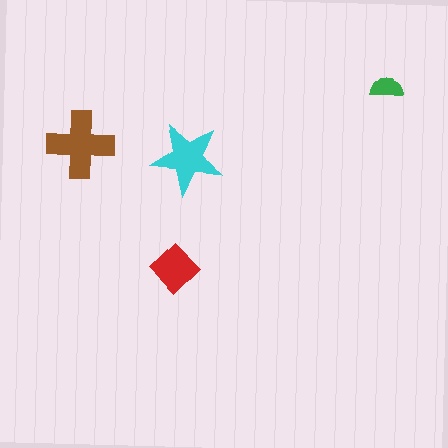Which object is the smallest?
The green semicircle.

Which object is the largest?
The brown cross.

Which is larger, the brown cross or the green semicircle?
The brown cross.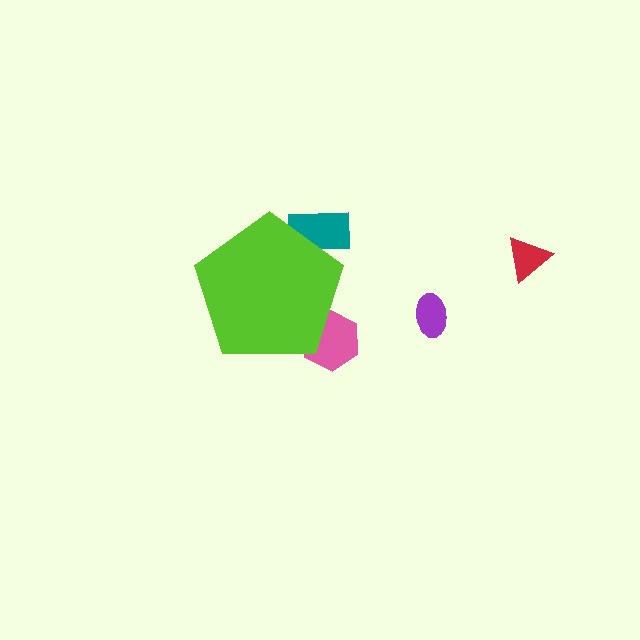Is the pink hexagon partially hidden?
Yes, the pink hexagon is partially hidden behind the lime pentagon.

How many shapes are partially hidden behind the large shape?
2 shapes are partially hidden.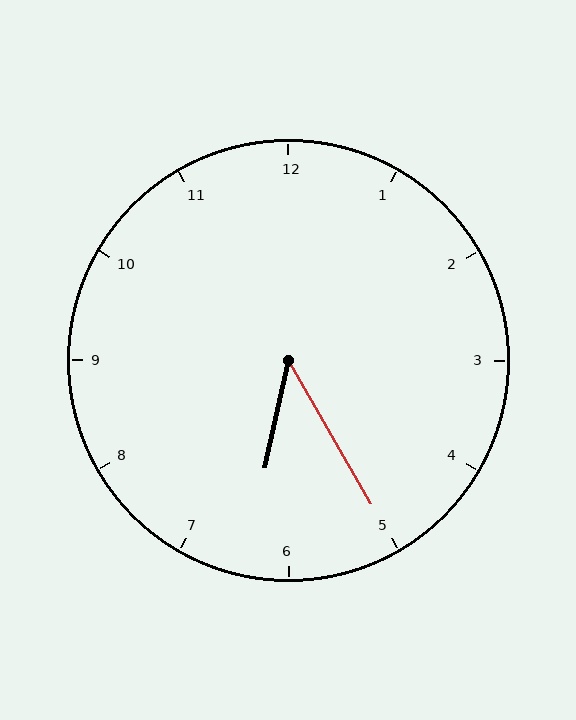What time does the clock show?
6:25.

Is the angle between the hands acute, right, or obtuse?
It is acute.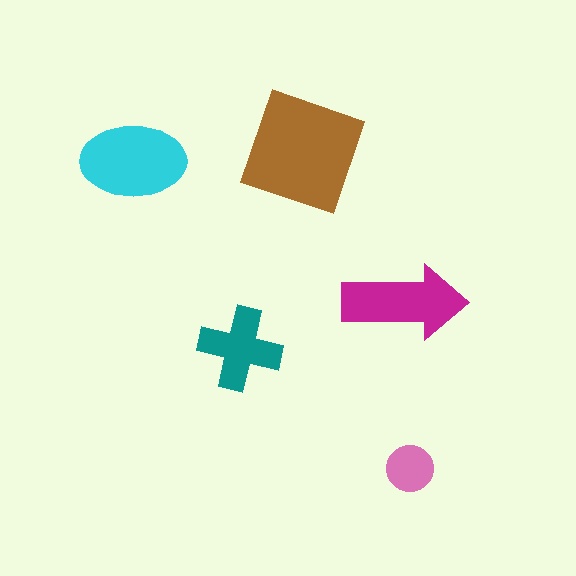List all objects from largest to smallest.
The brown square, the cyan ellipse, the magenta arrow, the teal cross, the pink circle.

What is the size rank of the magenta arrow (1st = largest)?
3rd.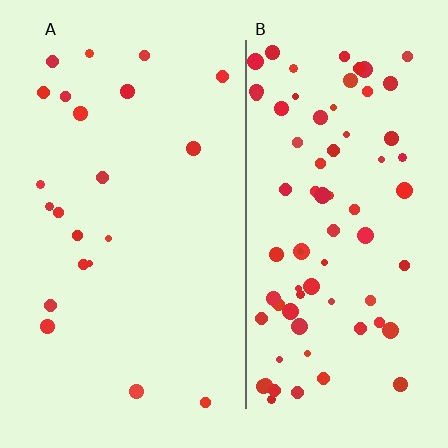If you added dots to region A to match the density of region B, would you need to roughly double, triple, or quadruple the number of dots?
Approximately quadruple.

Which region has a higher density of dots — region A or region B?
B (the right).